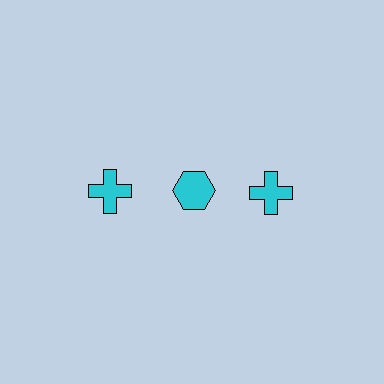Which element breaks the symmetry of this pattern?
The cyan hexagon in the top row, second from left column breaks the symmetry. All other shapes are cyan crosses.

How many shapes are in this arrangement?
There are 3 shapes arranged in a grid pattern.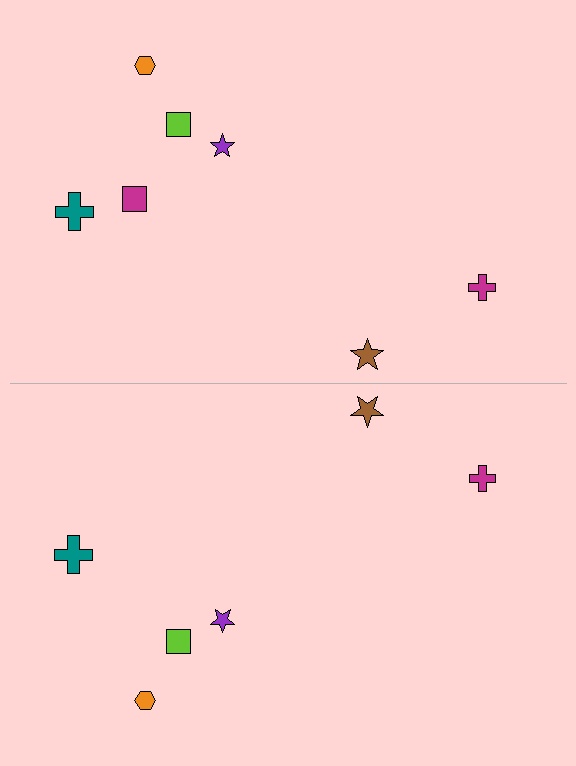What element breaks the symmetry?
A magenta square is missing from the bottom side.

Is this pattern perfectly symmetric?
No, the pattern is not perfectly symmetric. A magenta square is missing from the bottom side.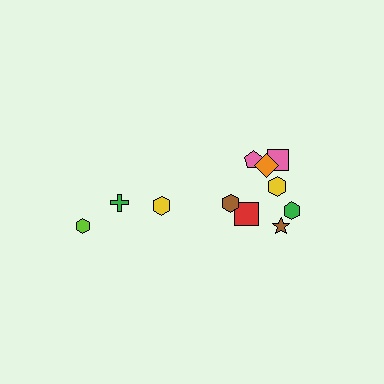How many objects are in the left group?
There are 3 objects.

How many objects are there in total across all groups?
There are 11 objects.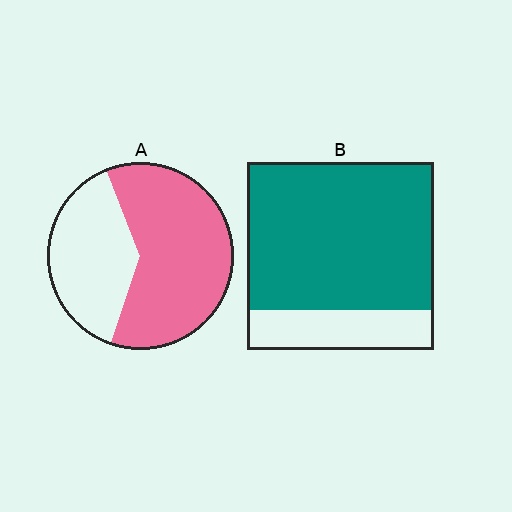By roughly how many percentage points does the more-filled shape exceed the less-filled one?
By roughly 15 percentage points (B over A).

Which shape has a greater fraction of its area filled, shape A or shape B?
Shape B.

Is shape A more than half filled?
Yes.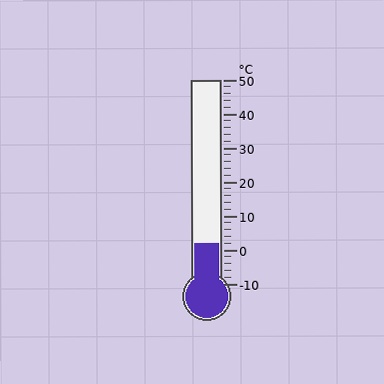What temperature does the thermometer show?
The thermometer shows approximately 2°C.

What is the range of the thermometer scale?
The thermometer scale ranges from -10°C to 50°C.